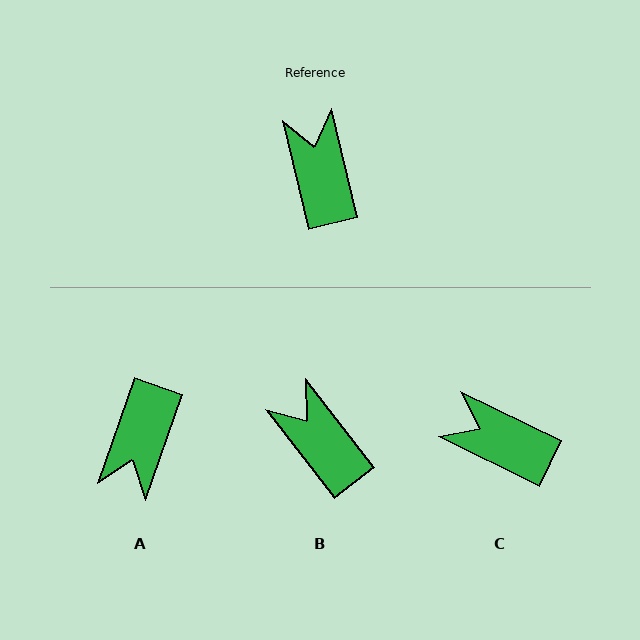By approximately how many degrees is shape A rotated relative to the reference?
Approximately 147 degrees counter-clockwise.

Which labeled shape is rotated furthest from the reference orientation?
A, about 147 degrees away.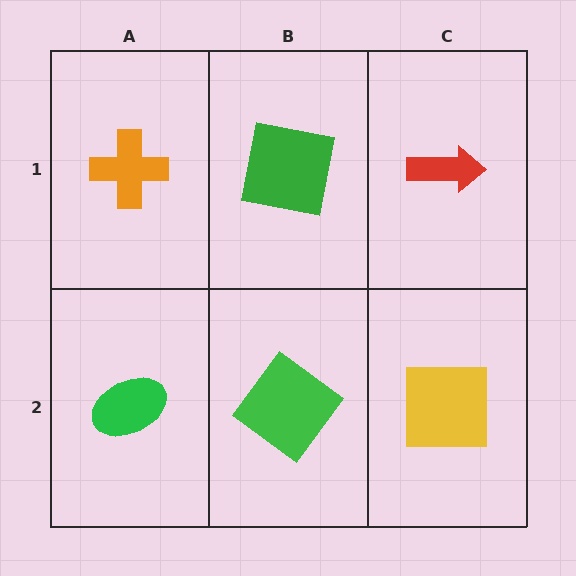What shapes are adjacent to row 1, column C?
A yellow square (row 2, column C), a green square (row 1, column B).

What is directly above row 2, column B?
A green square.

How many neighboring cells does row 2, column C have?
2.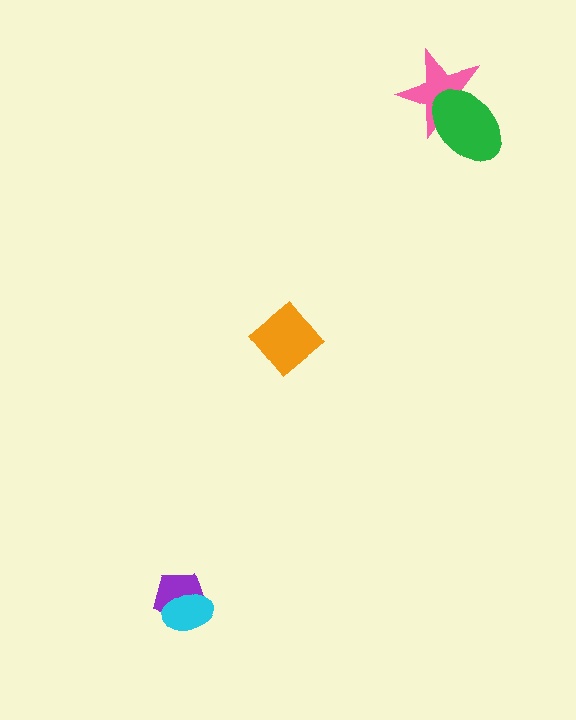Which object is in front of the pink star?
The green ellipse is in front of the pink star.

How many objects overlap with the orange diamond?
0 objects overlap with the orange diamond.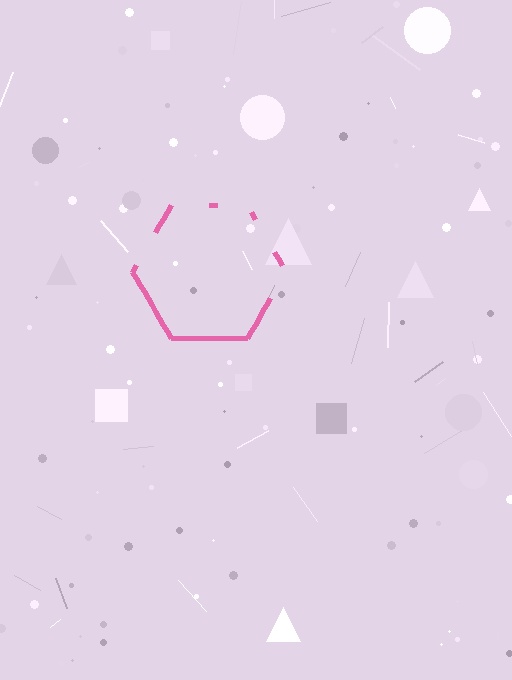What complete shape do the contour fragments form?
The contour fragments form a hexagon.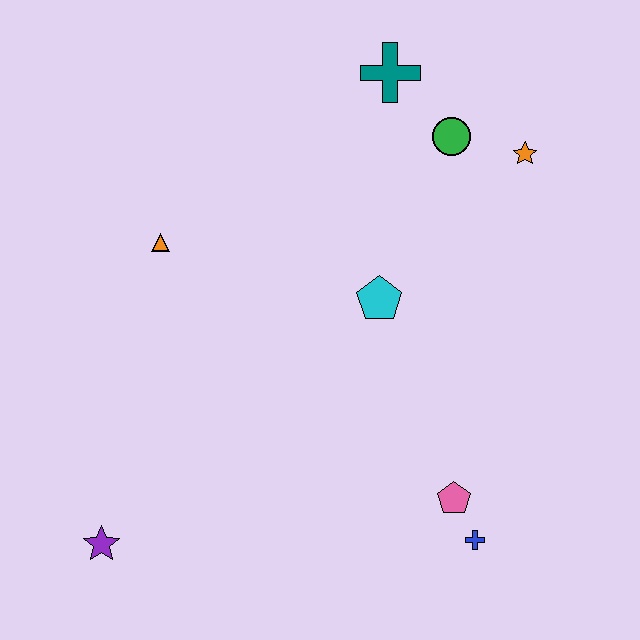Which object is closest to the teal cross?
The green circle is closest to the teal cross.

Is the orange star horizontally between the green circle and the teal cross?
No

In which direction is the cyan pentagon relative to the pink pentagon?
The cyan pentagon is above the pink pentagon.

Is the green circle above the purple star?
Yes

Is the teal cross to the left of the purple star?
No